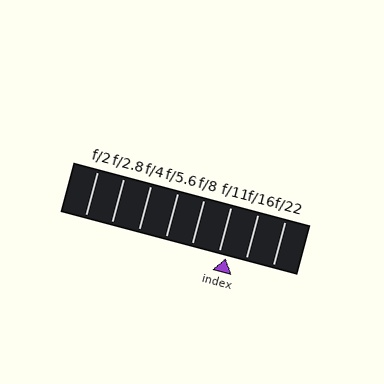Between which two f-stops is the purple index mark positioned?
The index mark is between f/11 and f/16.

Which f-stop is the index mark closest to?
The index mark is closest to f/11.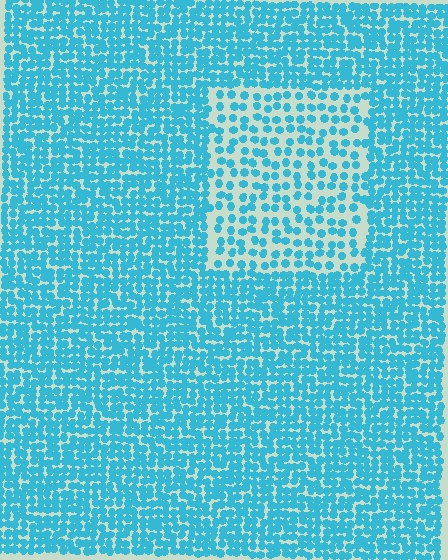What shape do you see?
I see a rectangle.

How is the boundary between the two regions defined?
The boundary is defined by a change in element density (approximately 2.0x ratio). All elements are the same color, size, and shape.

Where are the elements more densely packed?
The elements are more densely packed outside the rectangle boundary.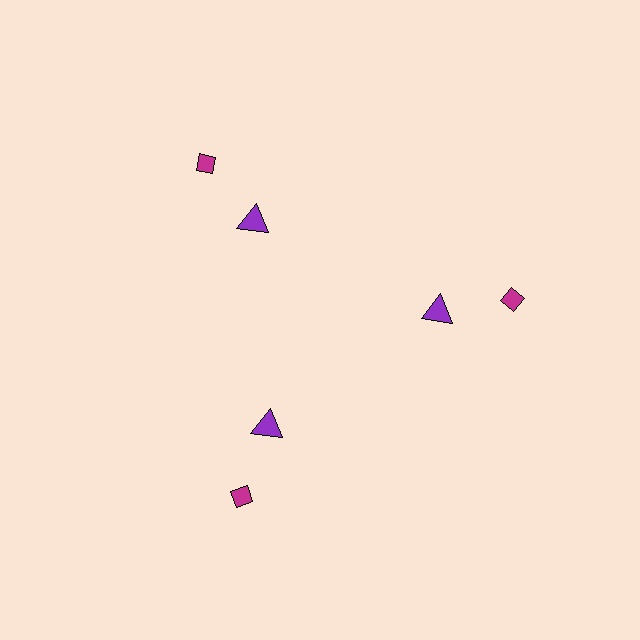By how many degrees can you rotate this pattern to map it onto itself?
The pattern maps onto itself every 120 degrees of rotation.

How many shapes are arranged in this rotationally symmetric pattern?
There are 6 shapes, arranged in 3 groups of 2.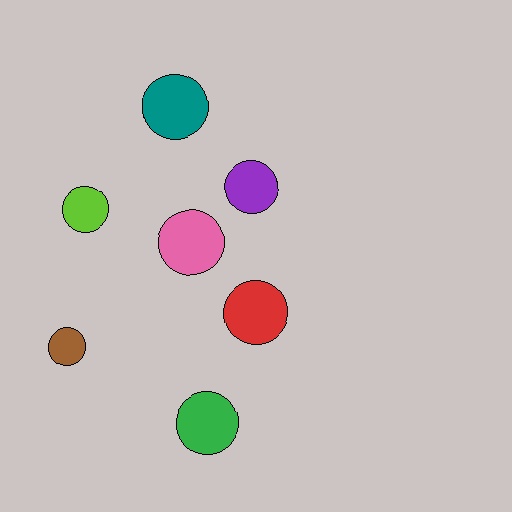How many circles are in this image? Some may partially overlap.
There are 7 circles.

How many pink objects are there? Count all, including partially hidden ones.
There is 1 pink object.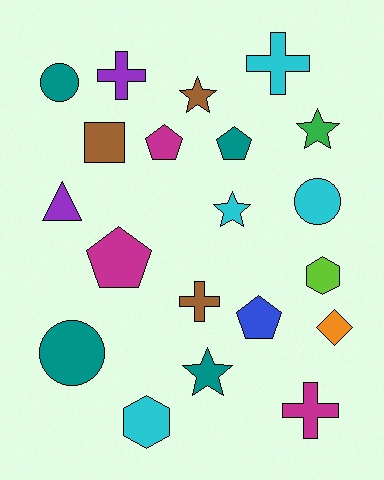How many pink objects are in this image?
There are no pink objects.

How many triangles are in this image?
There is 1 triangle.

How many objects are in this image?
There are 20 objects.